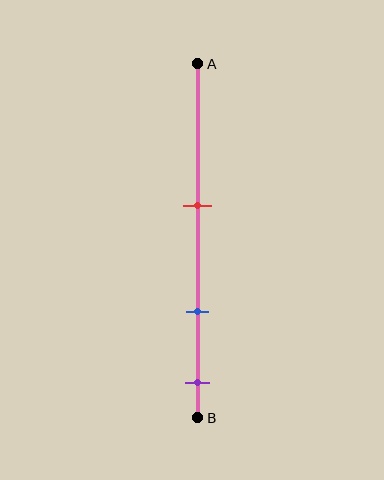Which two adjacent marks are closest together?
The blue and purple marks are the closest adjacent pair.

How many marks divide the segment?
There are 3 marks dividing the segment.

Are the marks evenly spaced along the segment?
Yes, the marks are approximately evenly spaced.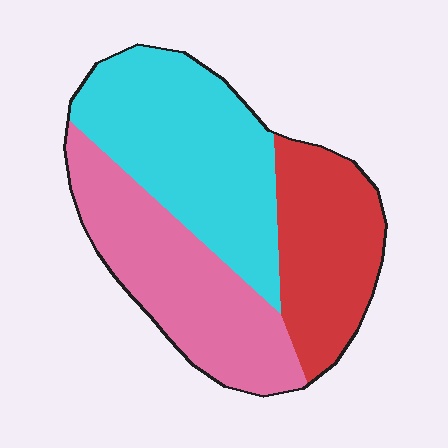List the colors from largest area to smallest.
From largest to smallest: cyan, pink, red.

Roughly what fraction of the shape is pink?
Pink takes up between a quarter and a half of the shape.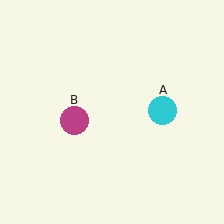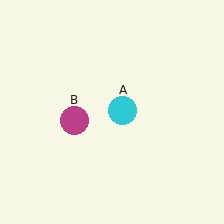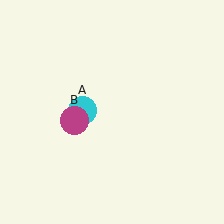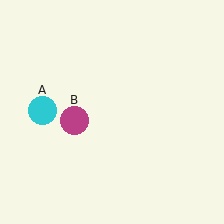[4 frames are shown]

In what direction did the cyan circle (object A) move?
The cyan circle (object A) moved left.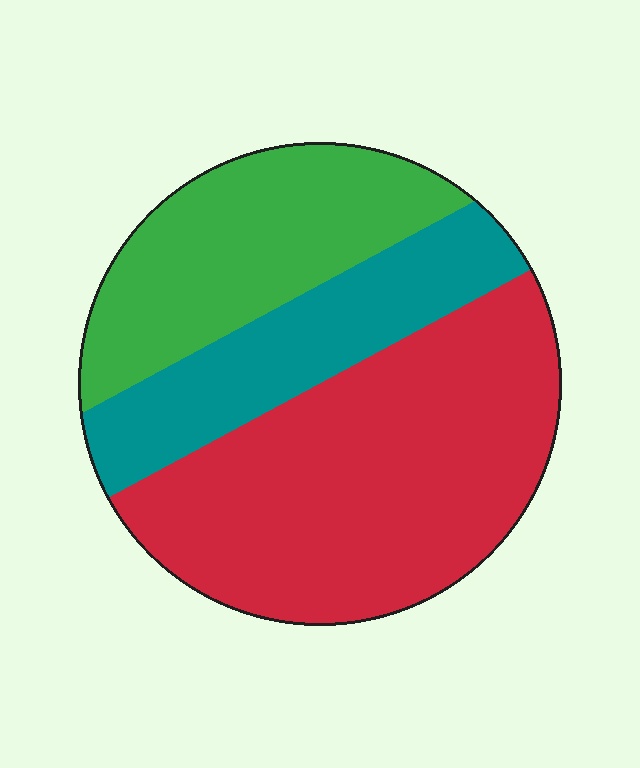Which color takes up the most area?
Red, at roughly 50%.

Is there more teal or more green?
Green.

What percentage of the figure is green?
Green covers about 30% of the figure.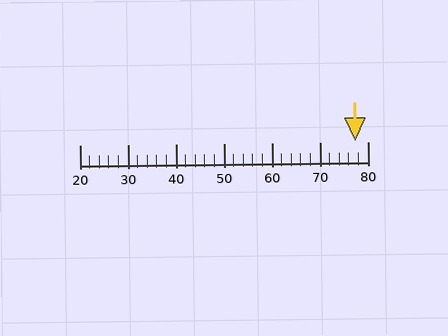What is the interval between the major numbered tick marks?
The major tick marks are spaced 10 units apart.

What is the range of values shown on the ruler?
The ruler shows values from 20 to 80.